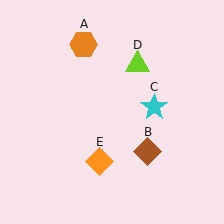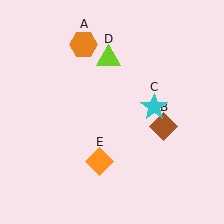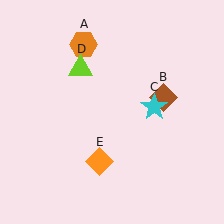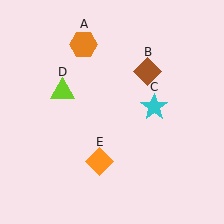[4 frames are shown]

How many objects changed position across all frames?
2 objects changed position: brown diamond (object B), lime triangle (object D).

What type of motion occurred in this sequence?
The brown diamond (object B), lime triangle (object D) rotated counterclockwise around the center of the scene.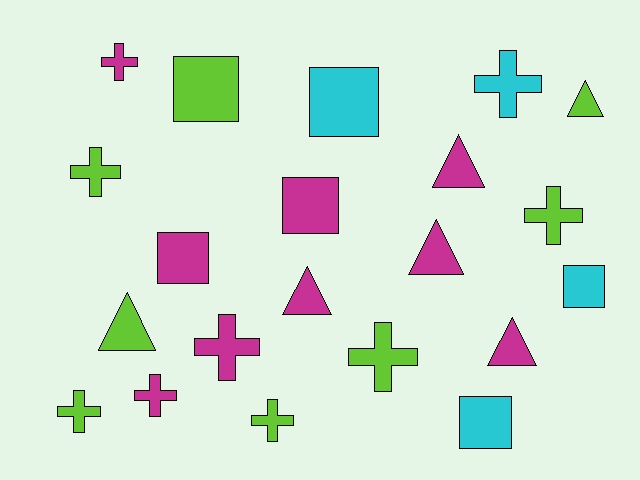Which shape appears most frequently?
Cross, with 9 objects.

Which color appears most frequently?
Magenta, with 9 objects.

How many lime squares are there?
There is 1 lime square.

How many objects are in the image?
There are 21 objects.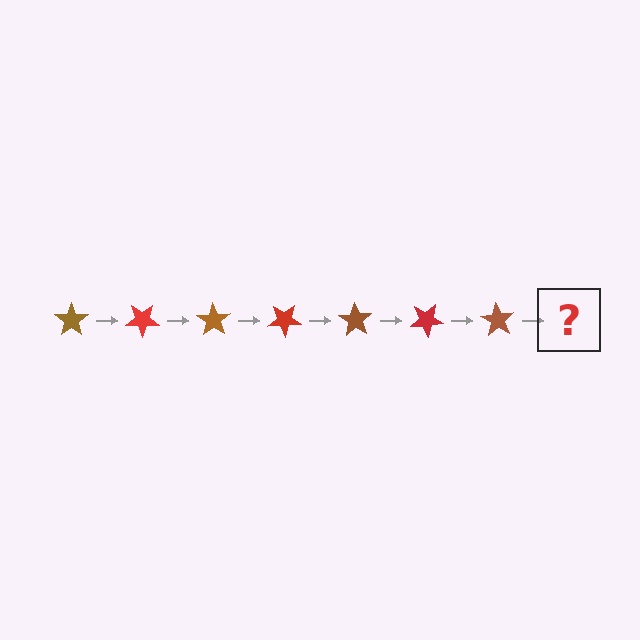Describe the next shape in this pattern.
It should be a red star, rotated 245 degrees from the start.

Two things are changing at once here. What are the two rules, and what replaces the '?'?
The two rules are that it rotates 35 degrees each step and the color cycles through brown and red. The '?' should be a red star, rotated 245 degrees from the start.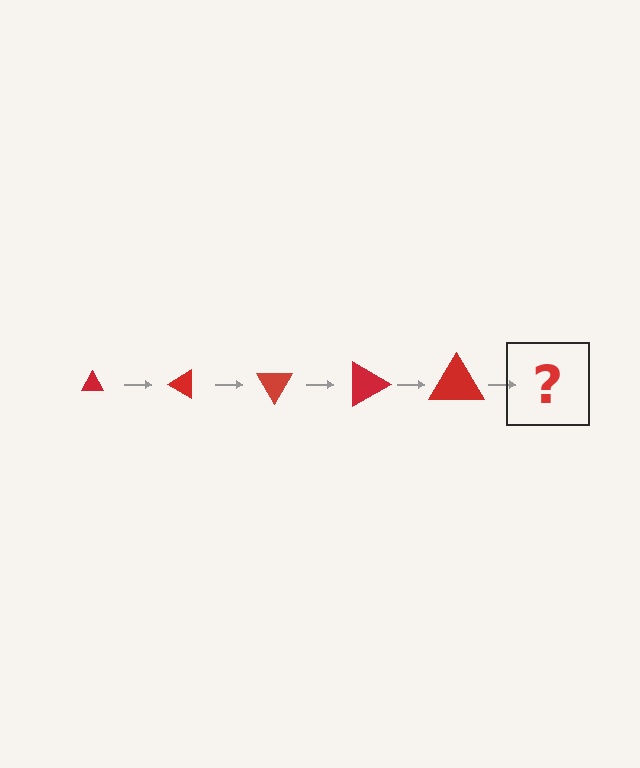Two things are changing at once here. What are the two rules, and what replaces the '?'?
The two rules are that the triangle grows larger each step and it rotates 30 degrees each step. The '?' should be a triangle, larger than the previous one and rotated 150 degrees from the start.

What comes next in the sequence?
The next element should be a triangle, larger than the previous one and rotated 150 degrees from the start.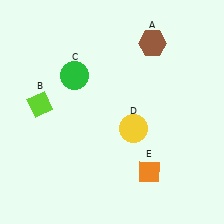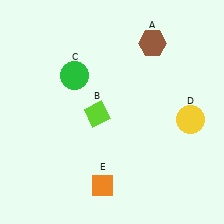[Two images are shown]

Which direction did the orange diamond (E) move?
The orange diamond (E) moved left.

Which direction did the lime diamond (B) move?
The lime diamond (B) moved right.